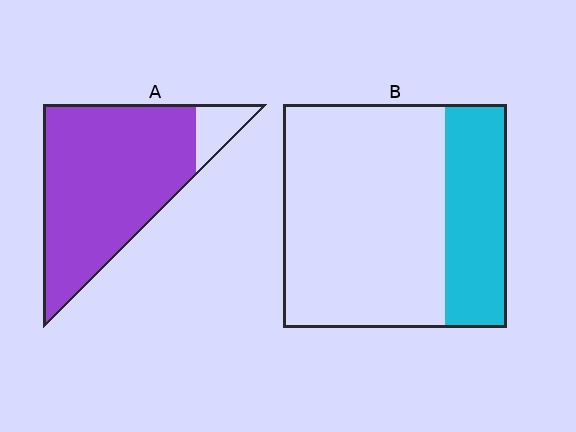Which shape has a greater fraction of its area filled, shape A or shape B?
Shape A.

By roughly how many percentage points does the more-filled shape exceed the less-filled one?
By roughly 60 percentage points (A over B).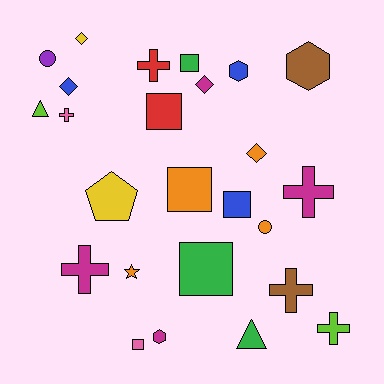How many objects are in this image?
There are 25 objects.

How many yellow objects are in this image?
There are 2 yellow objects.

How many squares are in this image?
There are 6 squares.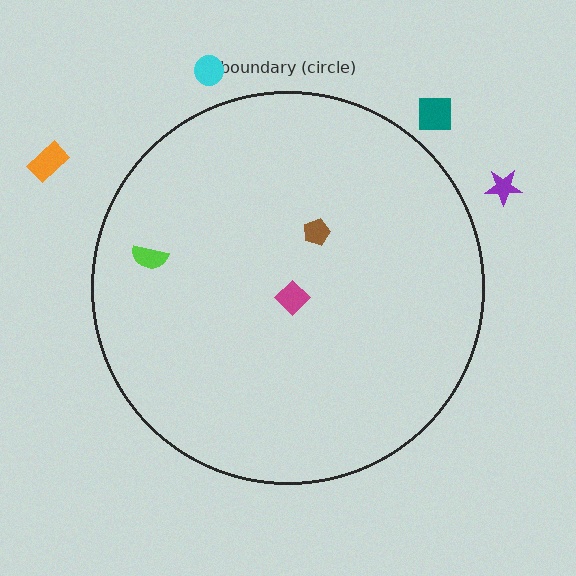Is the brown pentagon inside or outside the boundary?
Inside.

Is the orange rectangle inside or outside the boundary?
Outside.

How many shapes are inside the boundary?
3 inside, 4 outside.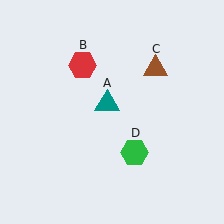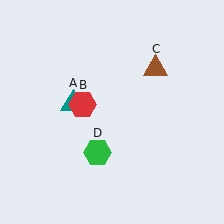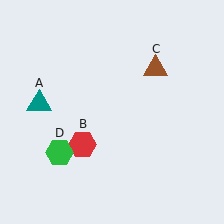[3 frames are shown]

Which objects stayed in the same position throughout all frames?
Brown triangle (object C) remained stationary.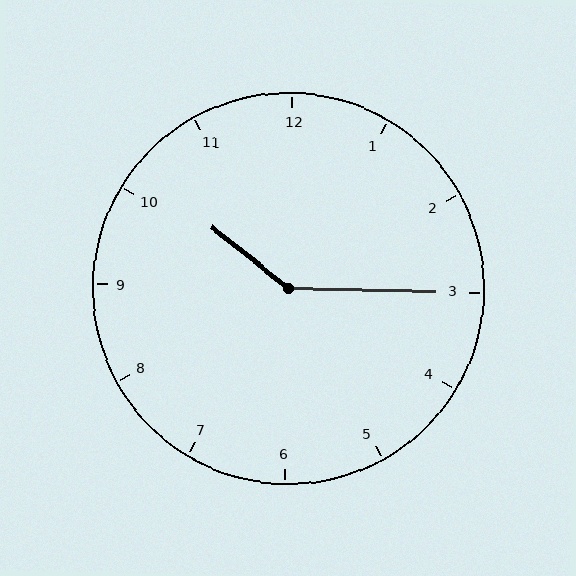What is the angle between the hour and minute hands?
Approximately 142 degrees.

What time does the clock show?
10:15.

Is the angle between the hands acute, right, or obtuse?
It is obtuse.